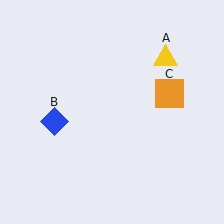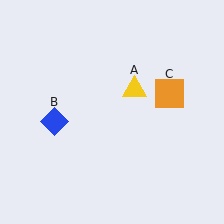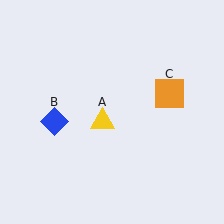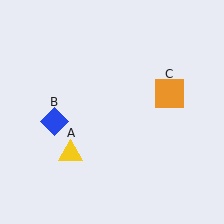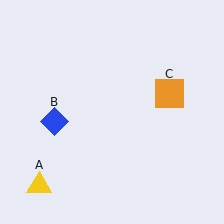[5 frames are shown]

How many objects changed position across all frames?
1 object changed position: yellow triangle (object A).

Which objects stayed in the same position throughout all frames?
Blue diamond (object B) and orange square (object C) remained stationary.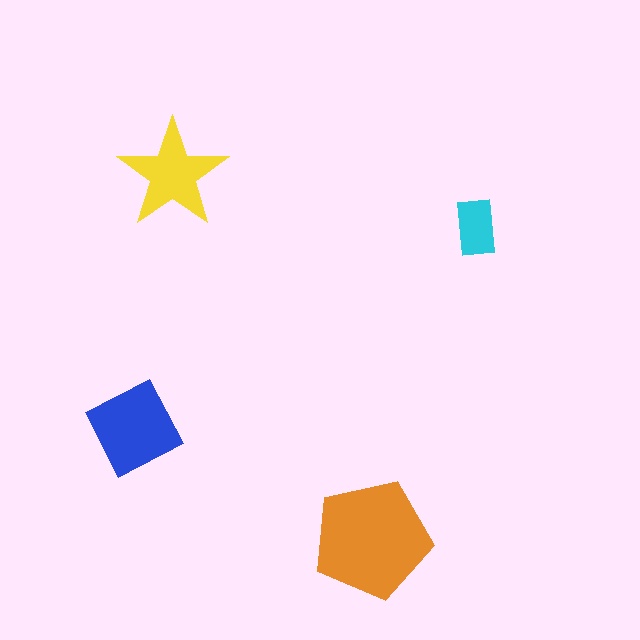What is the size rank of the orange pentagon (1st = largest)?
1st.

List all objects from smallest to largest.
The cyan rectangle, the yellow star, the blue square, the orange pentagon.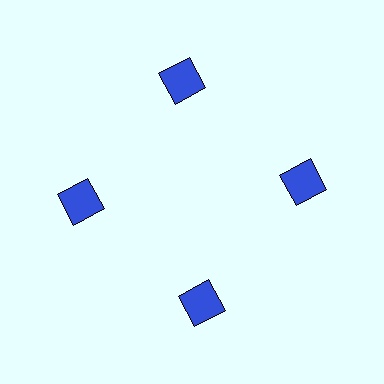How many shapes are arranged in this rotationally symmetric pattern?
There are 4 shapes, arranged in 4 groups of 1.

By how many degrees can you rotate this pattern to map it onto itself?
The pattern maps onto itself every 90 degrees of rotation.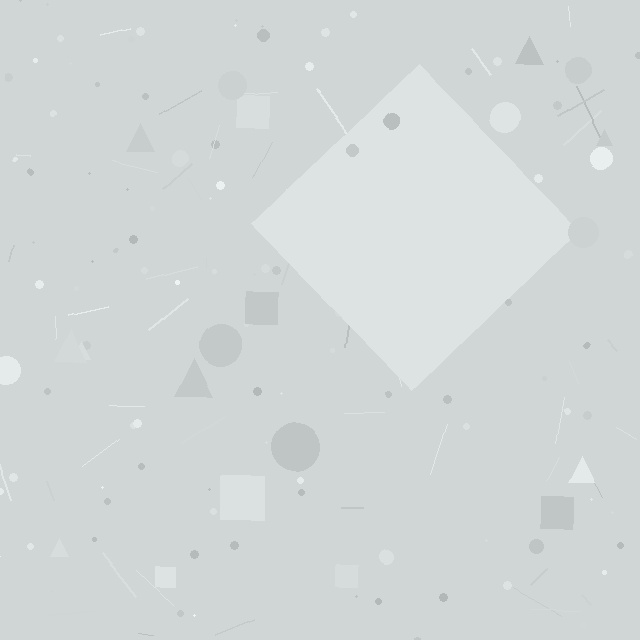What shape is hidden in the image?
A diamond is hidden in the image.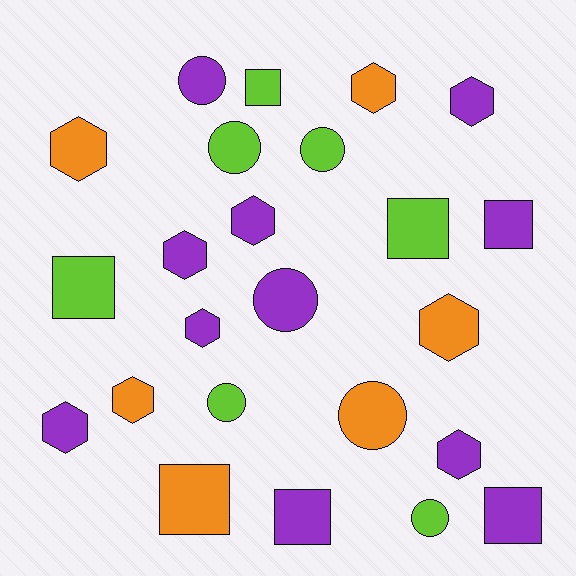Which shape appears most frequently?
Hexagon, with 10 objects.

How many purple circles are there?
There are 2 purple circles.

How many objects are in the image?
There are 24 objects.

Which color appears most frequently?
Purple, with 11 objects.